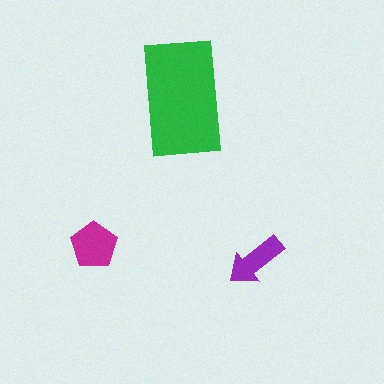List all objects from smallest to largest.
The purple arrow, the magenta pentagon, the green rectangle.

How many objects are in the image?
There are 3 objects in the image.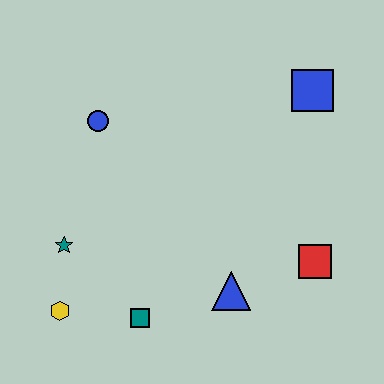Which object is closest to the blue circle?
The teal star is closest to the blue circle.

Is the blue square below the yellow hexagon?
No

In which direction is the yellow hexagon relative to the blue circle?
The yellow hexagon is below the blue circle.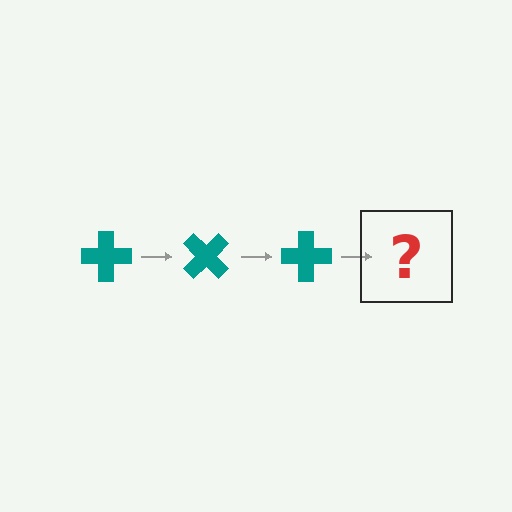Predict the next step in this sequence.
The next step is a teal cross rotated 135 degrees.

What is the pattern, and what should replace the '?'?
The pattern is that the cross rotates 45 degrees each step. The '?' should be a teal cross rotated 135 degrees.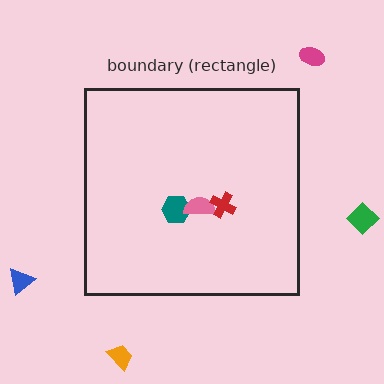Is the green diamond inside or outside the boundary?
Outside.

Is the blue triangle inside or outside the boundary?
Outside.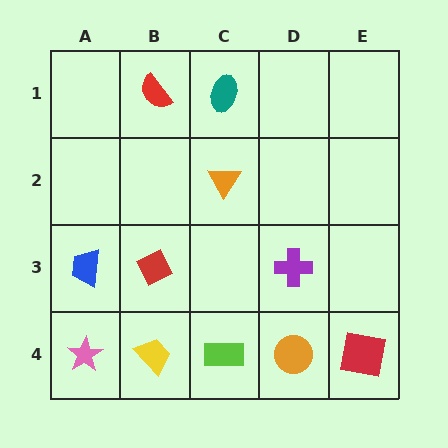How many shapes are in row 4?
5 shapes.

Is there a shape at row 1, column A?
No, that cell is empty.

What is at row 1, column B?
A red semicircle.